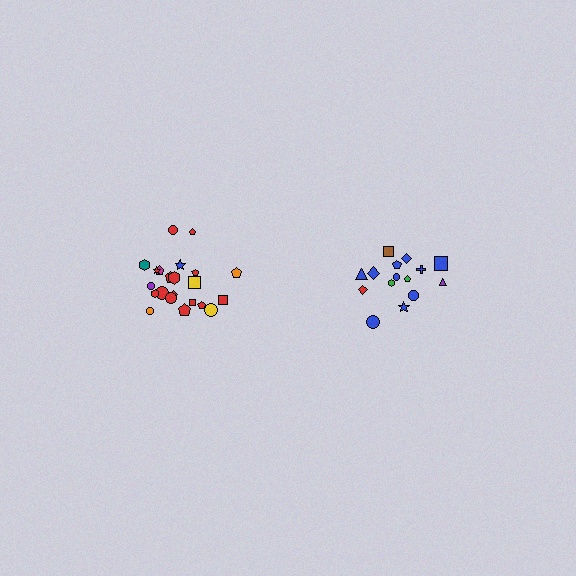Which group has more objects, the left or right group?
The left group.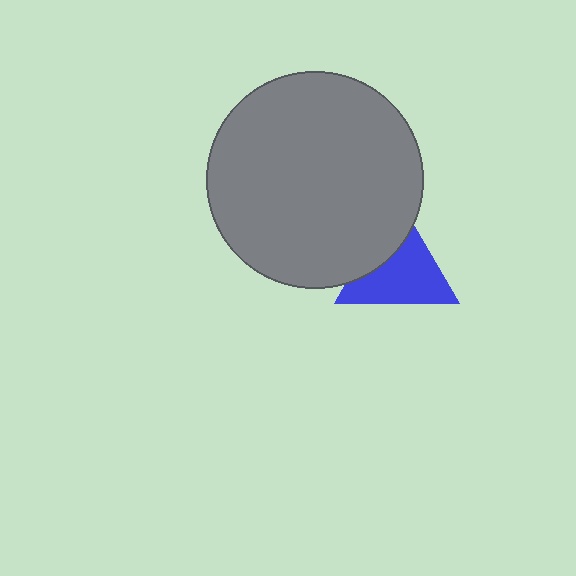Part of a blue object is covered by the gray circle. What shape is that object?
It is a triangle.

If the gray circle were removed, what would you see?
You would see the complete blue triangle.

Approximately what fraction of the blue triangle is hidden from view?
Roughly 32% of the blue triangle is hidden behind the gray circle.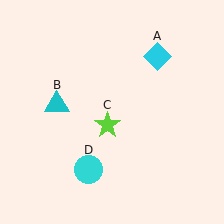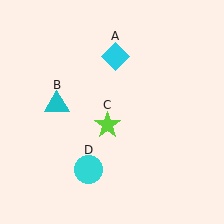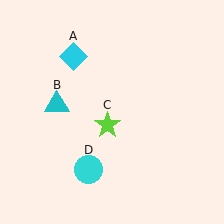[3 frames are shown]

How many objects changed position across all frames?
1 object changed position: cyan diamond (object A).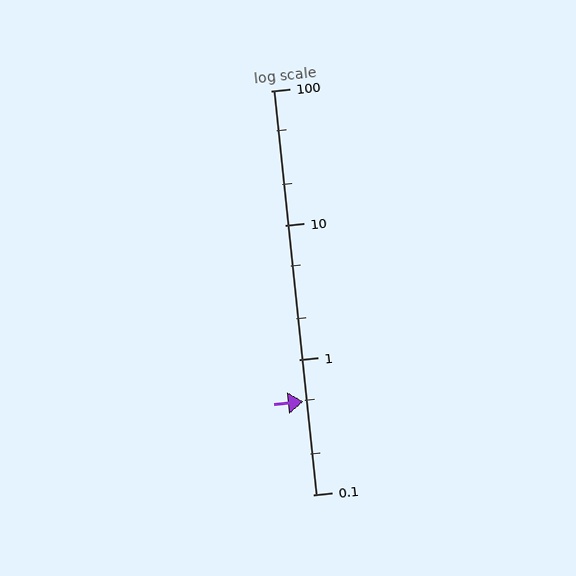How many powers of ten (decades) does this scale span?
The scale spans 3 decades, from 0.1 to 100.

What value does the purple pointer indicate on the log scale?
The pointer indicates approximately 0.49.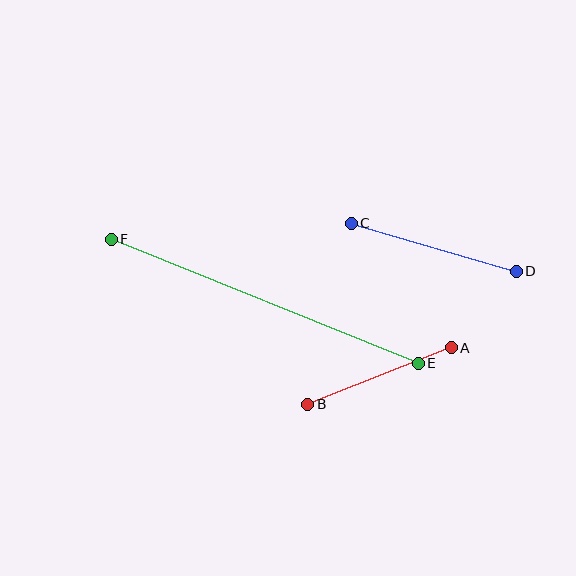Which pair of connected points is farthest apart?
Points E and F are farthest apart.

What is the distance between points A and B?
The distance is approximately 154 pixels.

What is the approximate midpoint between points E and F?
The midpoint is at approximately (265, 301) pixels.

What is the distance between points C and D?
The distance is approximately 171 pixels.